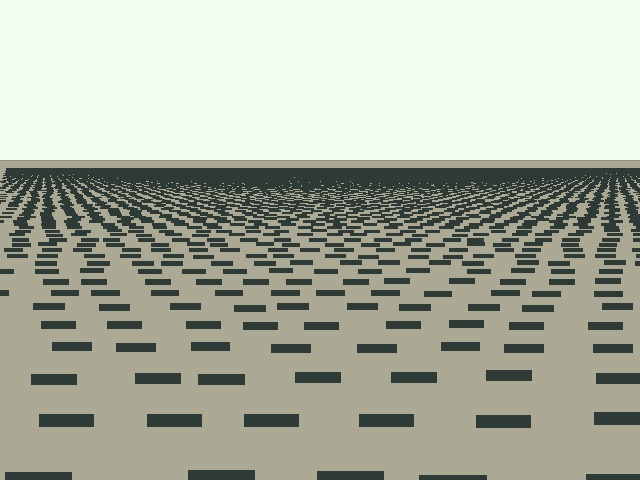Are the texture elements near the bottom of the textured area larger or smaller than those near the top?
Larger. Near the bottom, elements are closer to the viewer and appear at a bigger on-screen size.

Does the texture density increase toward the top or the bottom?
Density increases toward the top.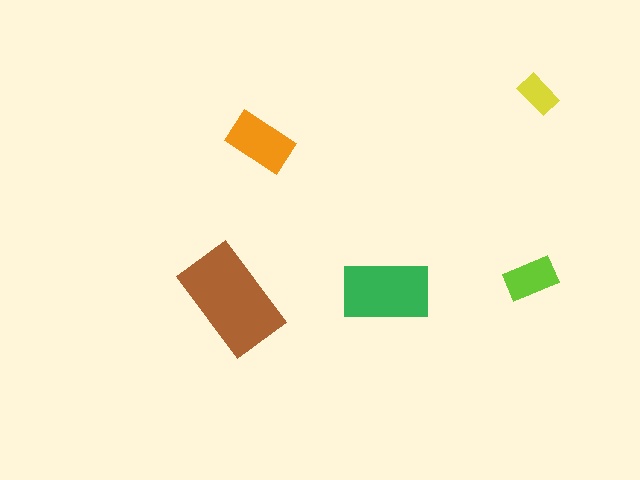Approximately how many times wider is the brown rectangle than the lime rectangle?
About 2 times wider.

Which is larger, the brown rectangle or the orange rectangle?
The brown one.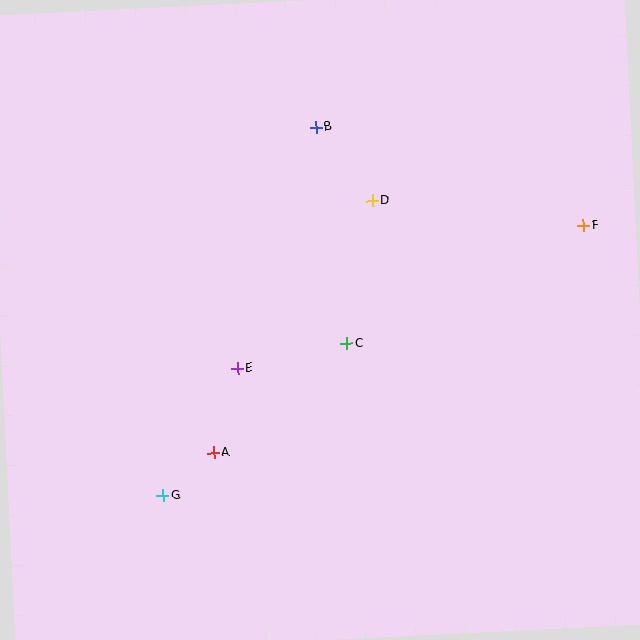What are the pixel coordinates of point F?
Point F is at (584, 226).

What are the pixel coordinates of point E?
Point E is at (238, 368).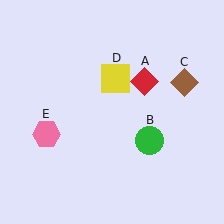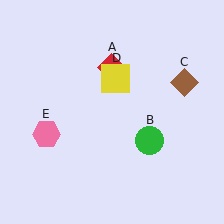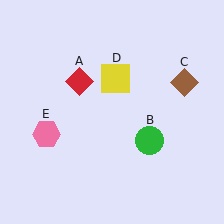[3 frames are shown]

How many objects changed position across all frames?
1 object changed position: red diamond (object A).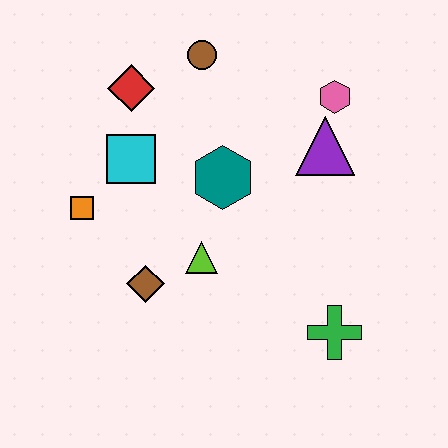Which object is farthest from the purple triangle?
The orange square is farthest from the purple triangle.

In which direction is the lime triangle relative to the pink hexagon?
The lime triangle is below the pink hexagon.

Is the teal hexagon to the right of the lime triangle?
Yes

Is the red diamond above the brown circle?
No